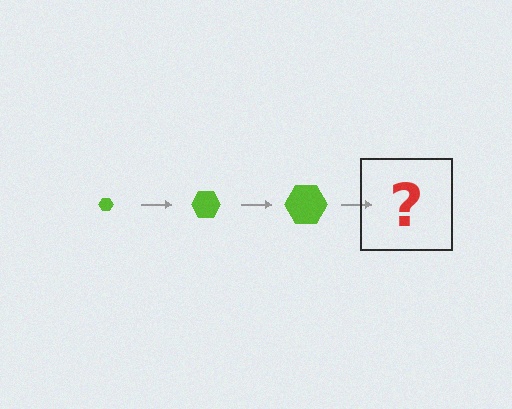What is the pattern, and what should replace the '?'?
The pattern is that the hexagon gets progressively larger each step. The '?' should be a lime hexagon, larger than the previous one.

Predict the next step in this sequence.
The next step is a lime hexagon, larger than the previous one.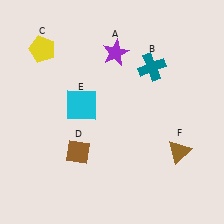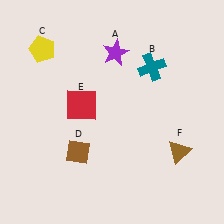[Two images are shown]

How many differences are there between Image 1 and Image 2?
There is 1 difference between the two images.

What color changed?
The square (E) changed from cyan in Image 1 to red in Image 2.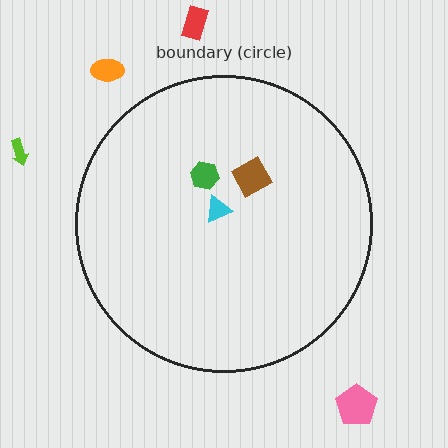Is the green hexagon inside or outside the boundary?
Inside.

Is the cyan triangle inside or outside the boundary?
Inside.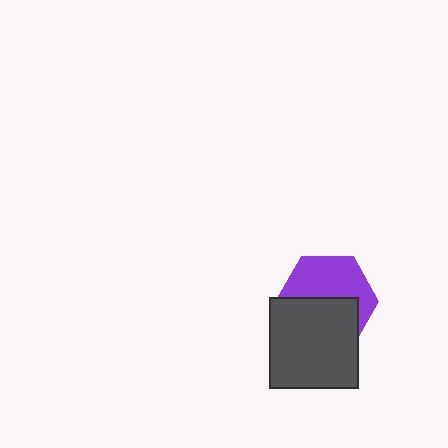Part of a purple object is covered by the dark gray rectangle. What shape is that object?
It is a hexagon.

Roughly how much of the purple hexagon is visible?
About half of it is visible (roughly 51%).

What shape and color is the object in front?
The object in front is a dark gray rectangle.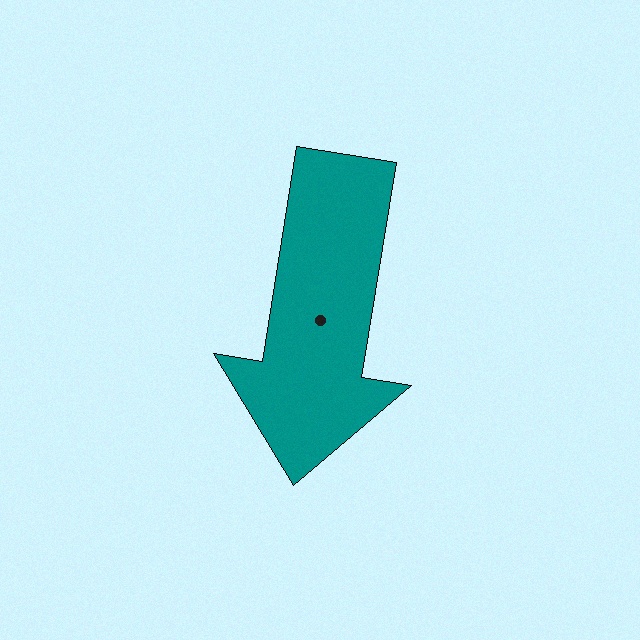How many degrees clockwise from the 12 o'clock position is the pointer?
Approximately 189 degrees.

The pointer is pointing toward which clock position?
Roughly 6 o'clock.